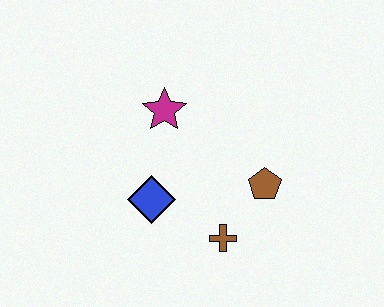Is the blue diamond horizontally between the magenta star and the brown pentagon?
No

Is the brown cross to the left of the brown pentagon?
Yes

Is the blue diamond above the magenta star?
No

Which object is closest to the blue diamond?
The brown cross is closest to the blue diamond.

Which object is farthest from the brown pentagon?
The magenta star is farthest from the brown pentagon.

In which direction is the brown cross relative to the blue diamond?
The brown cross is to the right of the blue diamond.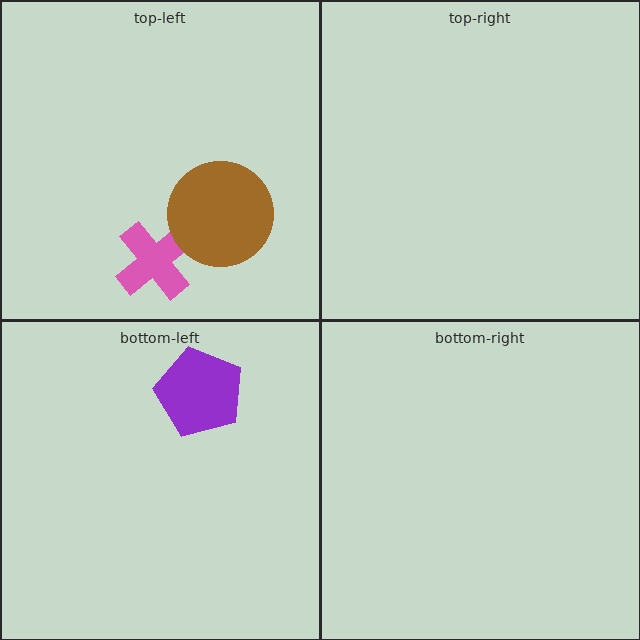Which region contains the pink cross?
The top-left region.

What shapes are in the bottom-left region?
The purple pentagon.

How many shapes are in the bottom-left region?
1.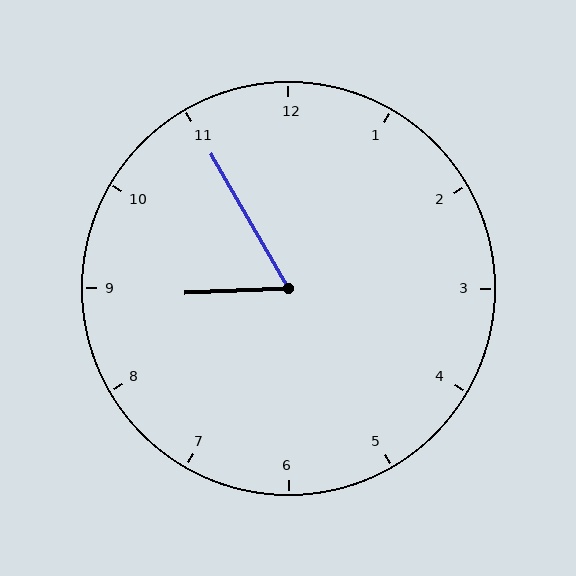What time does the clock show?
8:55.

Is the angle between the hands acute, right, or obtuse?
It is acute.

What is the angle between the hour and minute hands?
Approximately 62 degrees.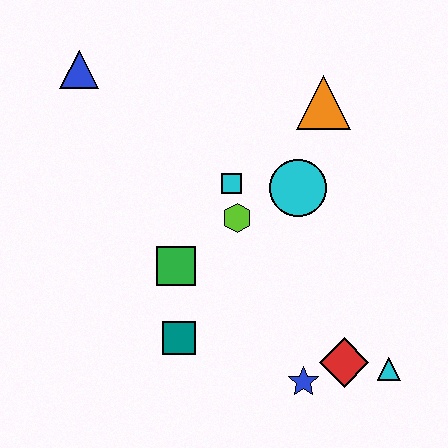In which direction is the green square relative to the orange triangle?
The green square is below the orange triangle.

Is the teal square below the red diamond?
No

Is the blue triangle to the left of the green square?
Yes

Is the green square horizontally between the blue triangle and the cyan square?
Yes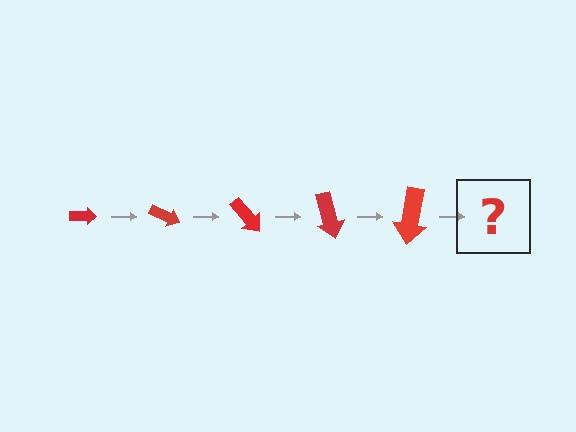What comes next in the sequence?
The next element should be an arrow, larger than the previous one and rotated 125 degrees from the start.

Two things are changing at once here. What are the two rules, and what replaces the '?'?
The two rules are that the arrow grows larger each step and it rotates 25 degrees each step. The '?' should be an arrow, larger than the previous one and rotated 125 degrees from the start.